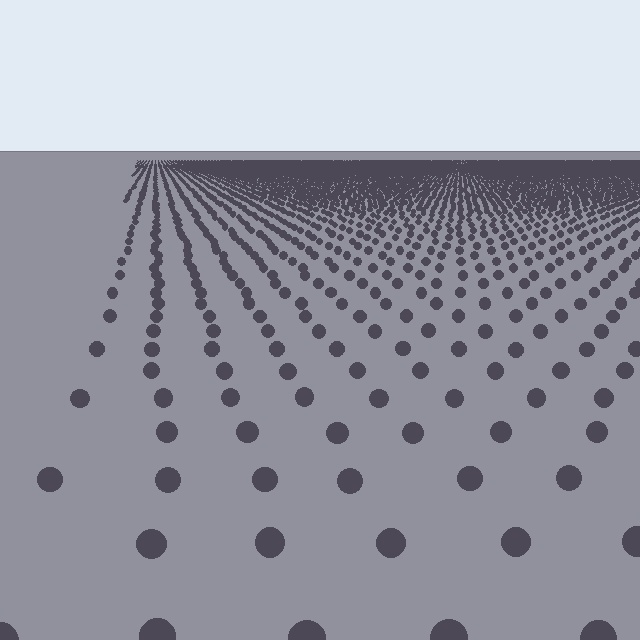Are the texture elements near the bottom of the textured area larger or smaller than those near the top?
Larger. Near the bottom, elements are closer to the viewer and appear at a bigger on-screen size.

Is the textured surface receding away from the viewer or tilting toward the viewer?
The surface is receding away from the viewer. Texture elements get smaller and denser toward the top.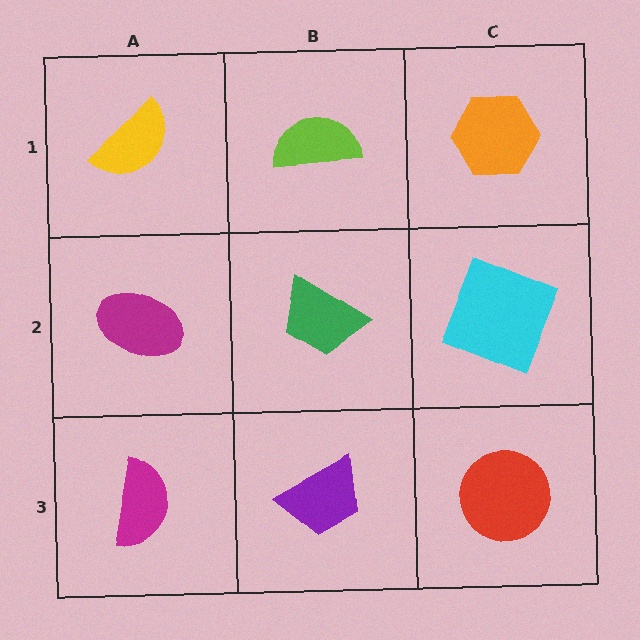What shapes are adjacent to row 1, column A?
A magenta ellipse (row 2, column A), a lime semicircle (row 1, column B).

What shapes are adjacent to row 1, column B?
A green trapezoid (row 2, column B), a yellow semicircle (row 1, column A), an orange hexagon (row 1, column C).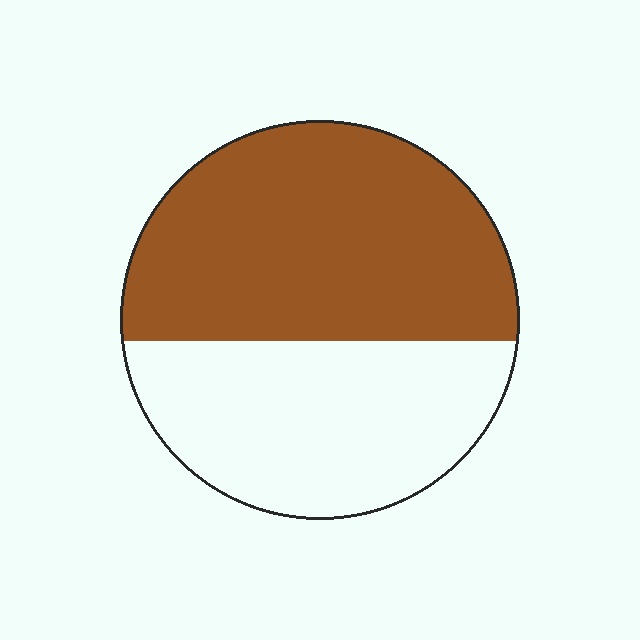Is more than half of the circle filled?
Yes.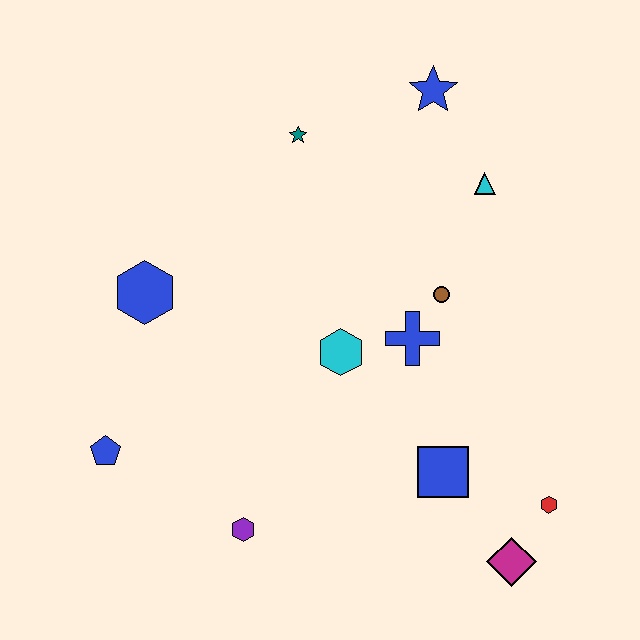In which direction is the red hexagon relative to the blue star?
The red hexagon is below the blue star.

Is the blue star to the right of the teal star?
Yes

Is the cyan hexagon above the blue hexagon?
No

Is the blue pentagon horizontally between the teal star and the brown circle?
No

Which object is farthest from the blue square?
The blue star is farthest from the blue square.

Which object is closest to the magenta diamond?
The red hexagon is closest to the magenta diamond.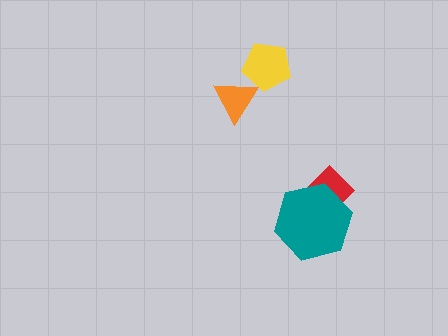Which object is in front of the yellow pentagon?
The orange triangle is in front of the yellow pentagon.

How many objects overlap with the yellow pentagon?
1 object overlaps with the yellow pentagon.